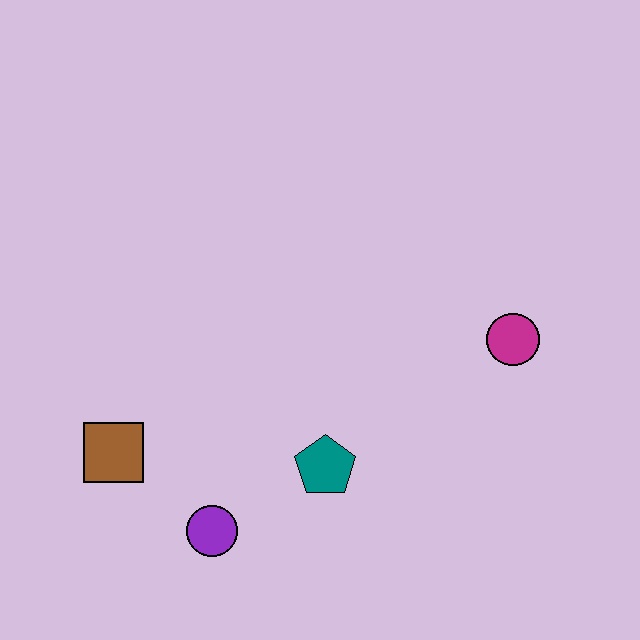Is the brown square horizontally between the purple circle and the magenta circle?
No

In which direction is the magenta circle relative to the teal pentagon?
The magenta circle is to the right of the teal pentagon.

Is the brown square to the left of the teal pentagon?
Yes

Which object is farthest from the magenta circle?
The brown square is farthest from the magenta circle.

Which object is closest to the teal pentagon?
The purple circle is closest to the teal pentagon.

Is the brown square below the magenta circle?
Yes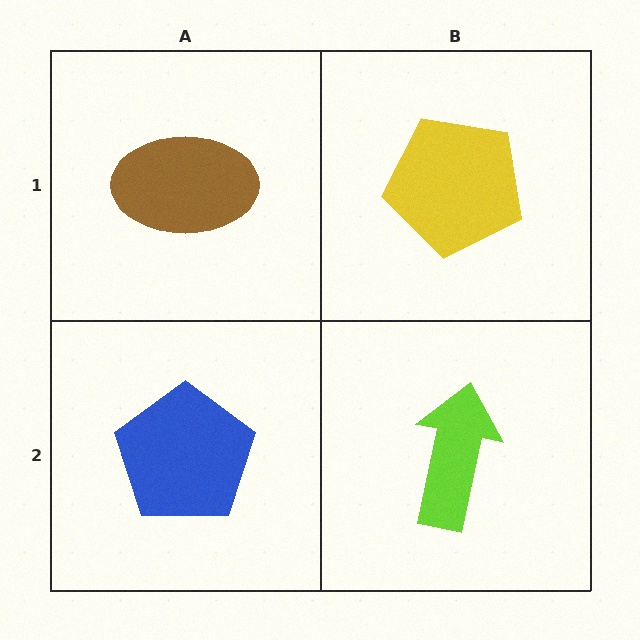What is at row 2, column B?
A lime arrow.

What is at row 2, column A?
A blue pentagon.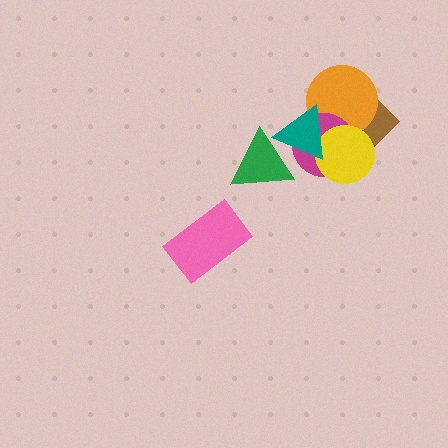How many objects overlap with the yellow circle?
4 objects overlap with the yellow circle.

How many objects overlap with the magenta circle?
4 objects overlap with the magenta circle.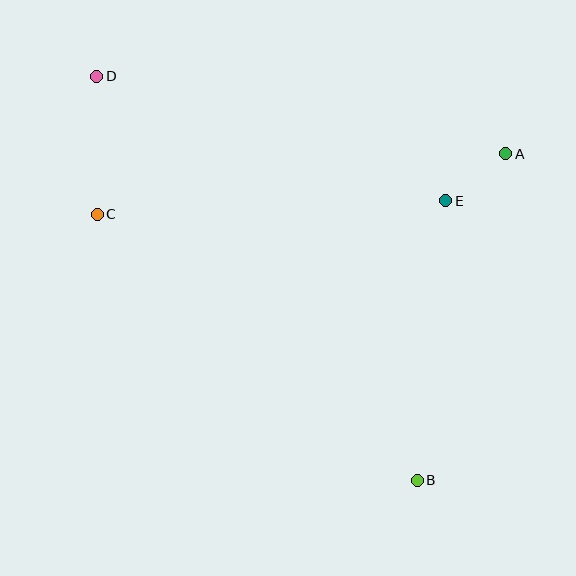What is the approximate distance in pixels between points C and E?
The distance between C and E is approximately 349 pixels.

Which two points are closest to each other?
Points A and E are closest to each other.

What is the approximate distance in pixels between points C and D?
The distance between C and D is approximately 138 pixels.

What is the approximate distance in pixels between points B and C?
The distance between B and C is approximately 416 pixels.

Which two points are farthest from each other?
Points B and D are farthest from each other.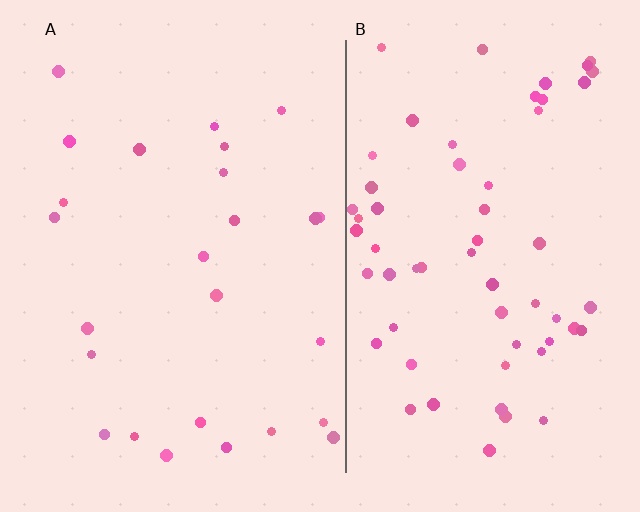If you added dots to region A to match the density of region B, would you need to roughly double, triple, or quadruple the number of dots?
Approximately double.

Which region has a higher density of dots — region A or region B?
B (the right).